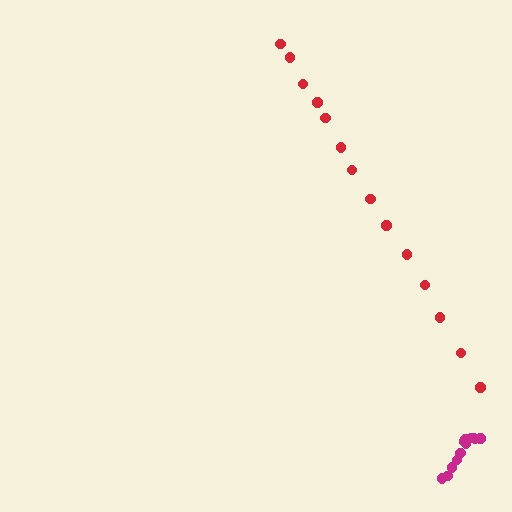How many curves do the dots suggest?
There are 2 distinct paths.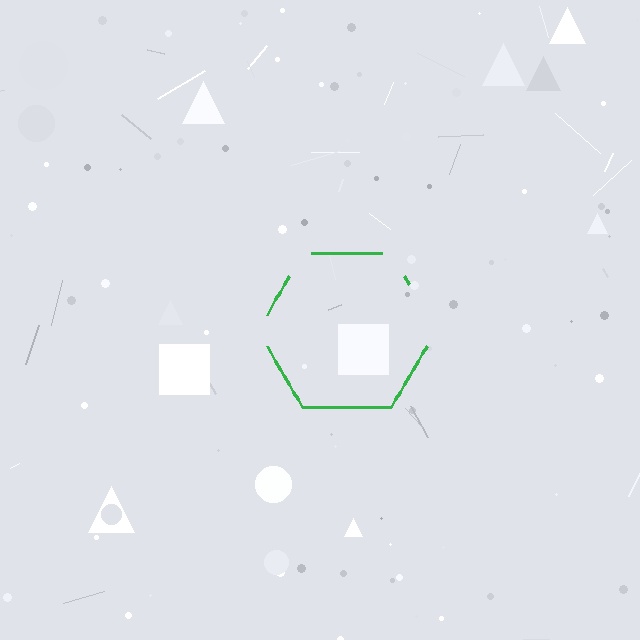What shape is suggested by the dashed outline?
The dashed outline suggests a hexagon.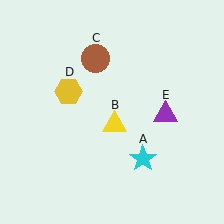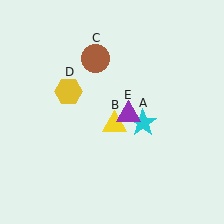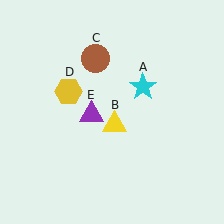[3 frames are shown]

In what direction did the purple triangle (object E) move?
The purple triangle (object E) moved left.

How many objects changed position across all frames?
2 objects changed position: cyan star (object A), purple triangle (object E).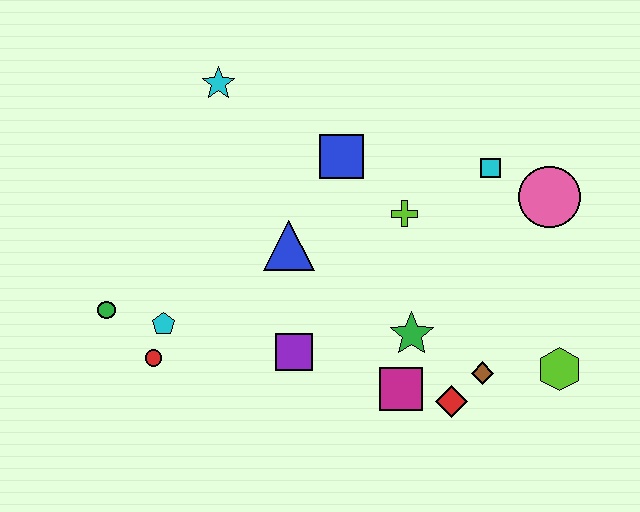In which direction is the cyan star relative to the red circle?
The cyan star is above the red circle.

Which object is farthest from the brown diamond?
The cyan star is farthest from the brown diamond.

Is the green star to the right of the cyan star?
Yes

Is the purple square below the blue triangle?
Yes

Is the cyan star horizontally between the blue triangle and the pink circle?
No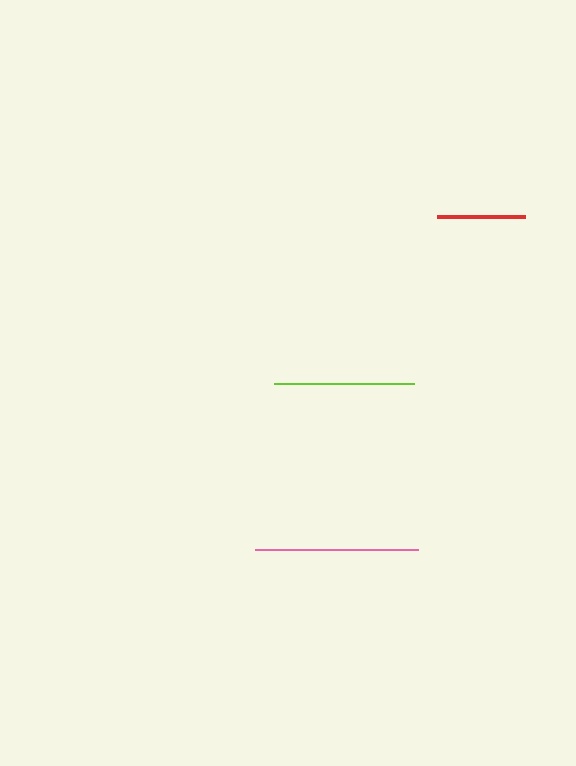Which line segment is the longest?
The pink line is the longest at approximately 162 pixels.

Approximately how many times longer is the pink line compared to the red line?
The pink line is approximately 1.8 times the length of the red line.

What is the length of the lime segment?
The lime segment is approximately 141 pixels long.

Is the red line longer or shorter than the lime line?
The lime line is longer than the red line.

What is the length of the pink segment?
The pink segment is approximately 162 pixels long.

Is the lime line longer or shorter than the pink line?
The pink line is longer than the lime line.